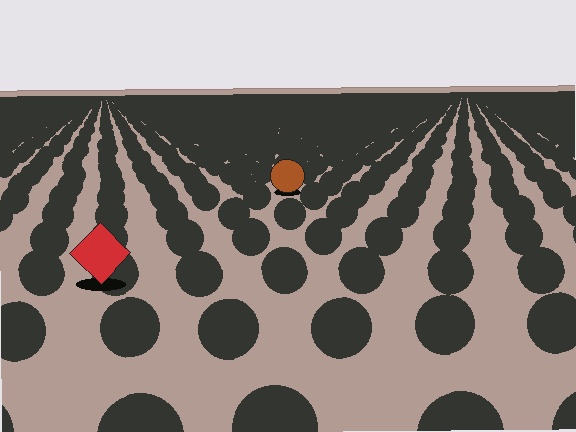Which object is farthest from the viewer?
The brown circle is farthest from the viewer. It appears smaller and the ground texture around it is denser.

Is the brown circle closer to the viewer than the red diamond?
No. The red diamond is closer — you can tell from the texture gradient: the ground texture is coarser near it.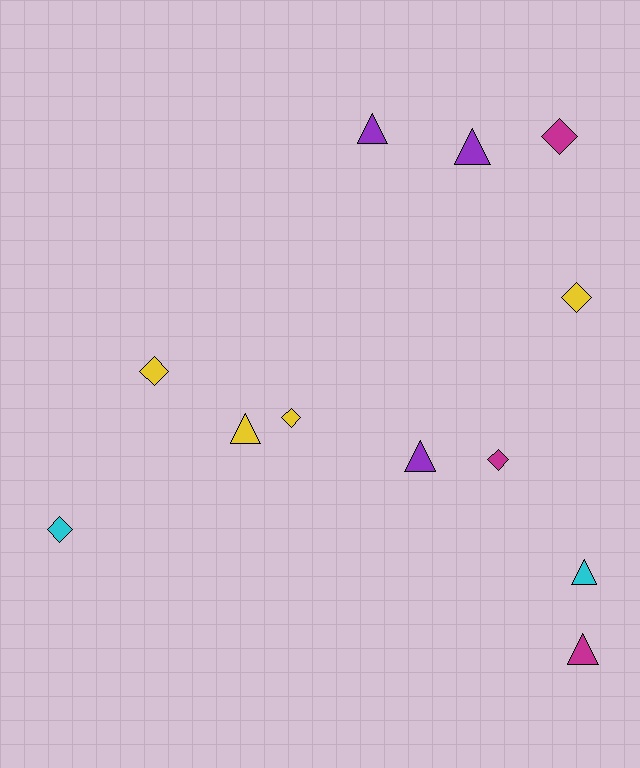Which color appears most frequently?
Yellow, with 4 objects.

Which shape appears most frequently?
Diamond, with 6 objects.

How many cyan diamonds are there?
There is 1 cyan diamond.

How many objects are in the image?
There are 12 objects.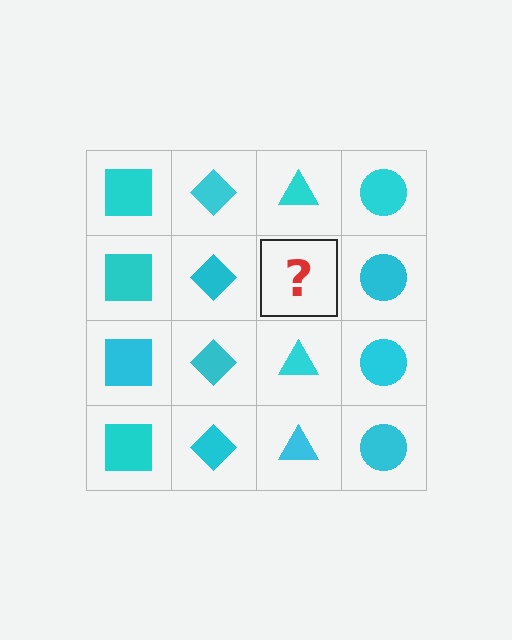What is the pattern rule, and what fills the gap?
The rule is that each column has a consistent shape. The gap should be filled with a cyan triangle.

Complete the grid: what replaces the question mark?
The question mark should be replaced with a cyan triangle.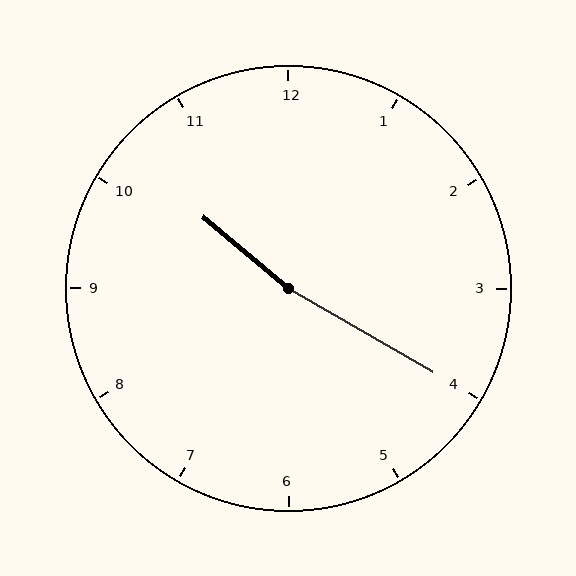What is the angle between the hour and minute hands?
Approximately 170 degrees.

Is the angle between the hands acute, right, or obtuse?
It is obtuse.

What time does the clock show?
10:20.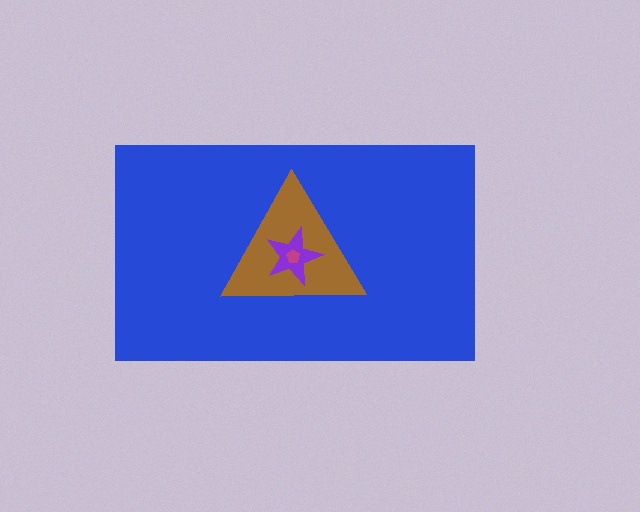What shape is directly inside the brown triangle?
The purple star.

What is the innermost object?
The magenta pentagon.